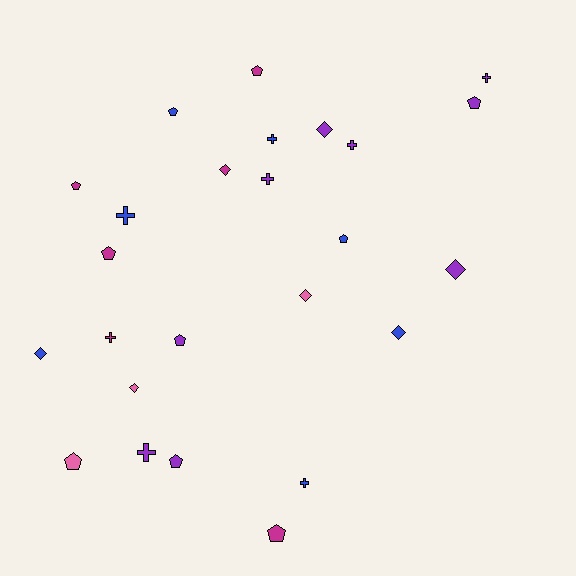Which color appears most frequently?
Purple, with 9 objects.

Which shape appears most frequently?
Pentagon, with 10 objects.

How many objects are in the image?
There are 25 objects.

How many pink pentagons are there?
There is 1 pink pentagon.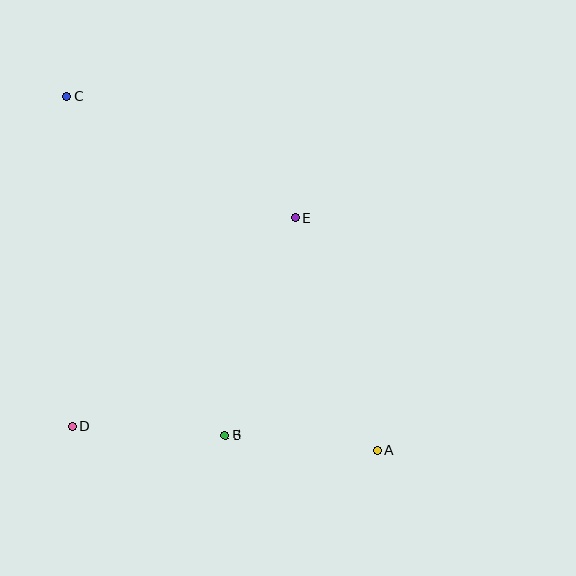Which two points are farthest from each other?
Points A and C are farthest from each other.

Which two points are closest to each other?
Points A and B are closest to each other.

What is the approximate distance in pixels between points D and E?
The distance between D and E is approximately 305 pixels.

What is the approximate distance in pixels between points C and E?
The distance between C and E is approximately 259 pixels.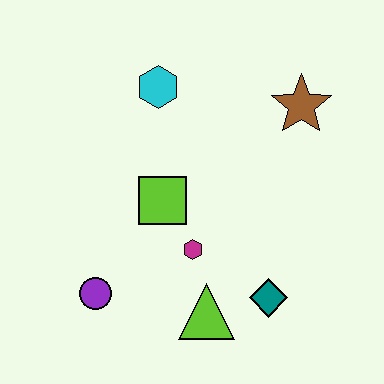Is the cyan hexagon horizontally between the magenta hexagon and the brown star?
No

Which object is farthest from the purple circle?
The brown star is farthest from the purple circle.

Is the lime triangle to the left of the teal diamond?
Yes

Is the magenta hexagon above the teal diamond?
Yes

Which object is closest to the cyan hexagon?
The lime square is closest to the cyan hexagon.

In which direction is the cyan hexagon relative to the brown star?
The cyan hexagon is to the left of the brown star.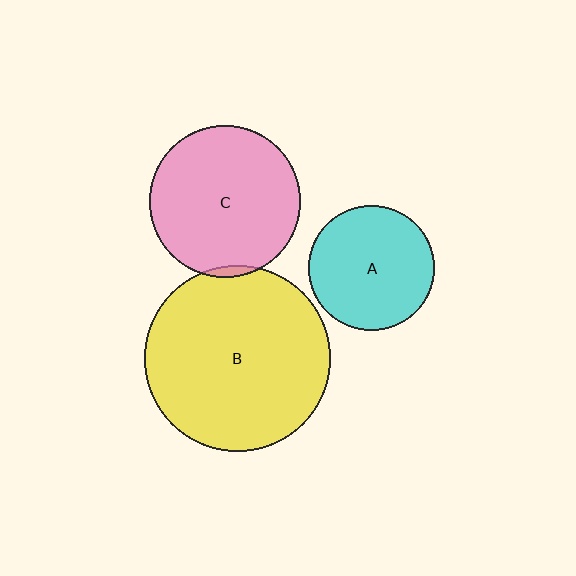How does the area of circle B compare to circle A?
Approximately 2.2 times.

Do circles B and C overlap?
Yes.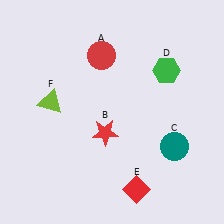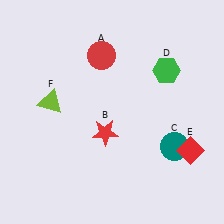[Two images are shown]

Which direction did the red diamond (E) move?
The red diamond (E) moved right.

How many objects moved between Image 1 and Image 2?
1 object moved between the two images.